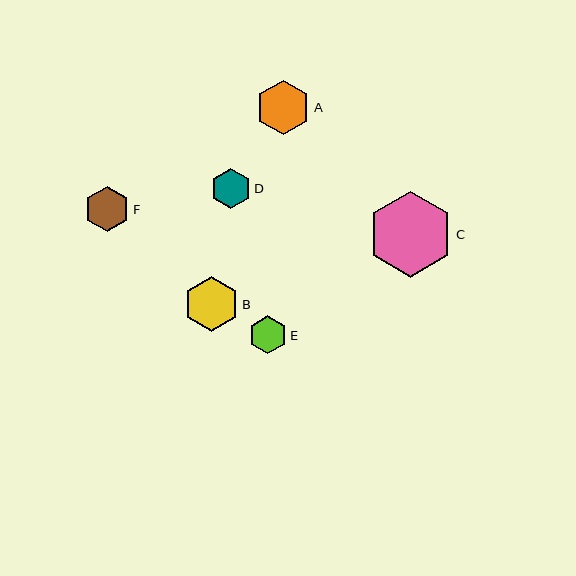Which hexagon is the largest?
Hexagon C is the largest with a size of approximately 86 pixels.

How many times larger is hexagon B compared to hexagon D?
Hexagon B is approximately 1.4 times the size of hexagon D.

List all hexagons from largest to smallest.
From largest to smallest: C, A, B, F, D, E.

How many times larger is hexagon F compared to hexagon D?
Hexagon F is approximately 1.1 times the size of hexagon D.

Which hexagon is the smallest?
Hexagon E is the smallest with a size of approximately 38 pixels.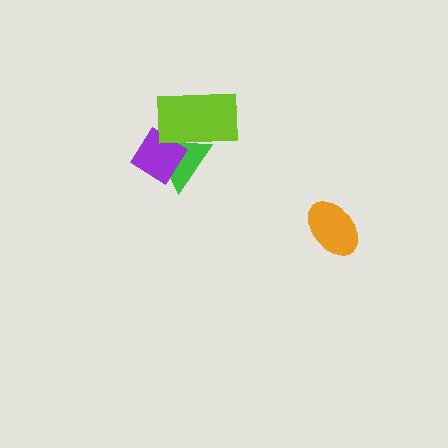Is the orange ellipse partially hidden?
No, no other shape covers it.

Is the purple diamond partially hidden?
Yes, it is partially covered by another shape.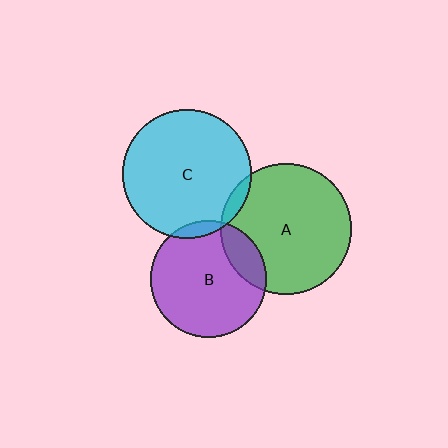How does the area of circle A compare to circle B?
Approximately 1.3 times.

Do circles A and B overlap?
Yes.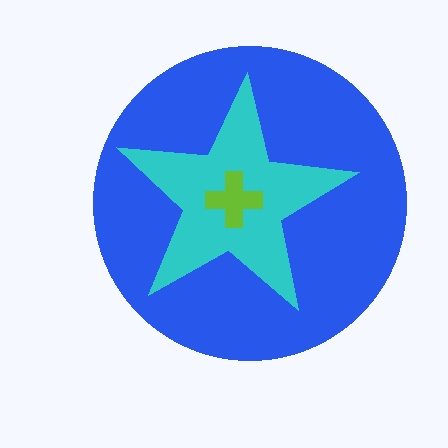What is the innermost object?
The lime cross.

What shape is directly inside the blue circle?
The cyan star.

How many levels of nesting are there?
3.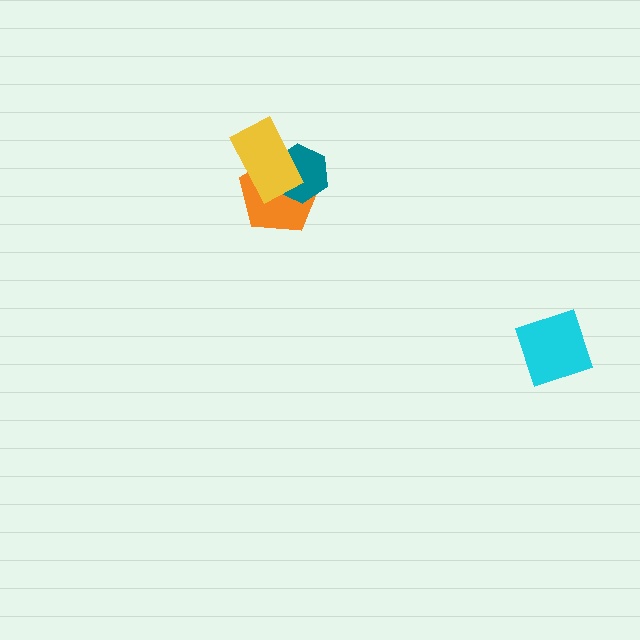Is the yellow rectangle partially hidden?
No, no other shape covers it.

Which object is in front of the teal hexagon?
The yellow rectangle is in front of the teal hexagon.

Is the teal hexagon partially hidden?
Yes, it is partially covered by another shape.